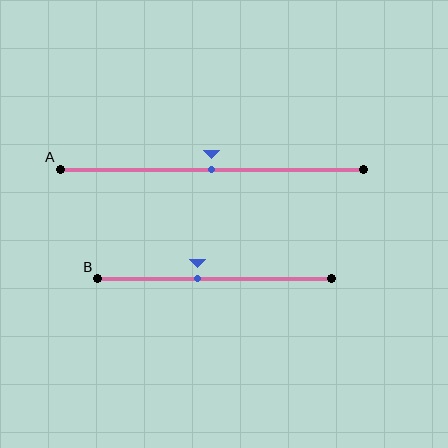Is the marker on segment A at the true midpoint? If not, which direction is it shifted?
Yes, the marker on segment A is at the true midpoint.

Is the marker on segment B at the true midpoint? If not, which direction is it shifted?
No, the marker on segment B is shifted to the left by about 7% of the segment length.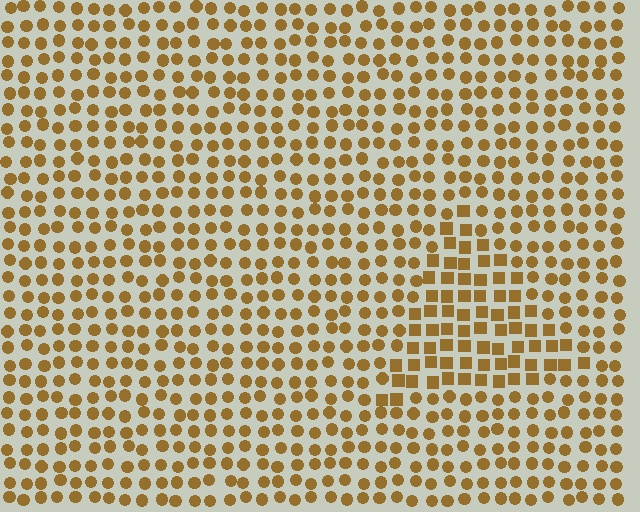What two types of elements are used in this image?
The image uses squares inside the triangle region and circles outside it.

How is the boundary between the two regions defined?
The boundary is defined by a change in element shape: squares inside vs. circles outside. All elements share the same color and spacing.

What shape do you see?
I see a triangle.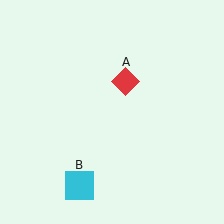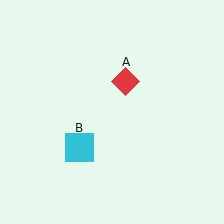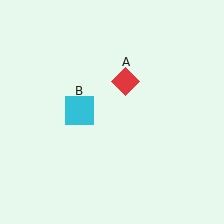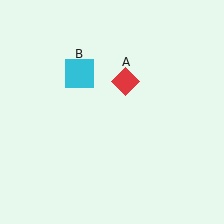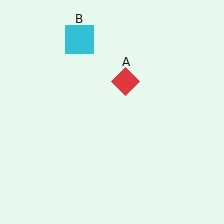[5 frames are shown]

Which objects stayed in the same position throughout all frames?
Red diamond (object A) remained stationary.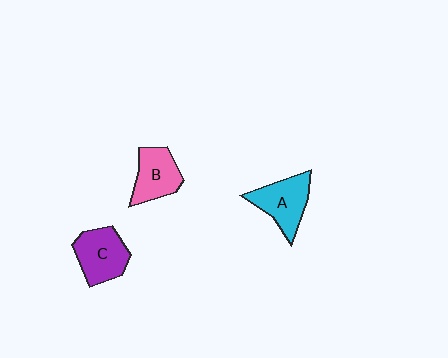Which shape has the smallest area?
Shape B (pink).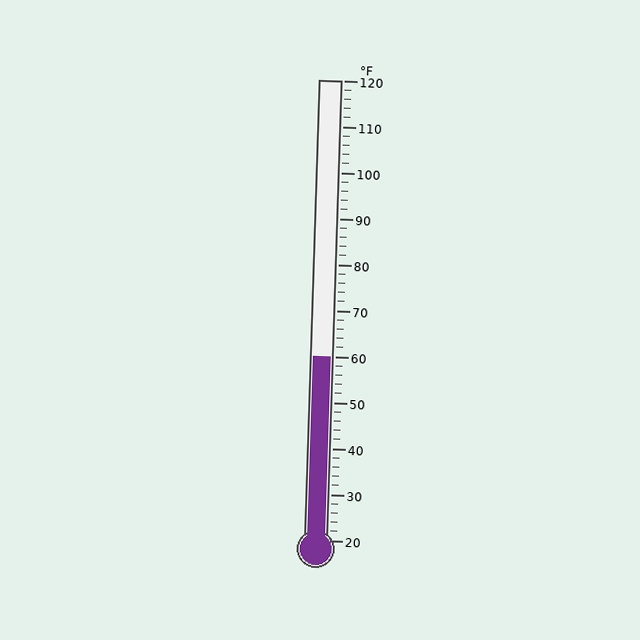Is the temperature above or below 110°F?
The temperature is below 110°F.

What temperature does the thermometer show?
The thermometer shows approximately 60°F.